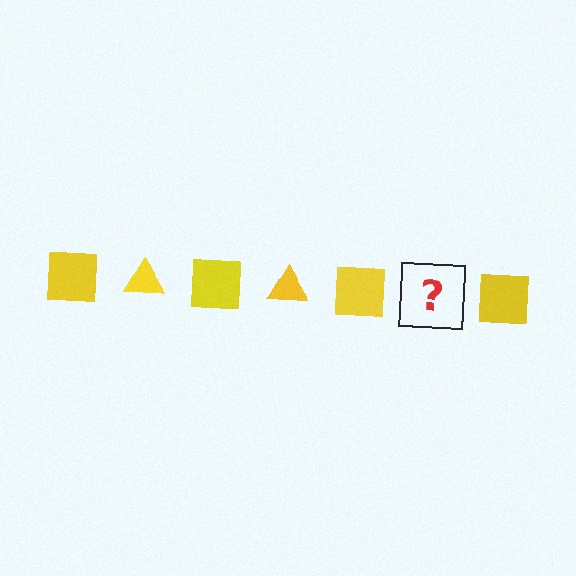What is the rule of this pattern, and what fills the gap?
The rule is that the pattern cycles through square, triangle shapes in yellow. The gap should be filled with a yellow triangle.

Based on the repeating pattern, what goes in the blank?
The blank should be a yellow triangle.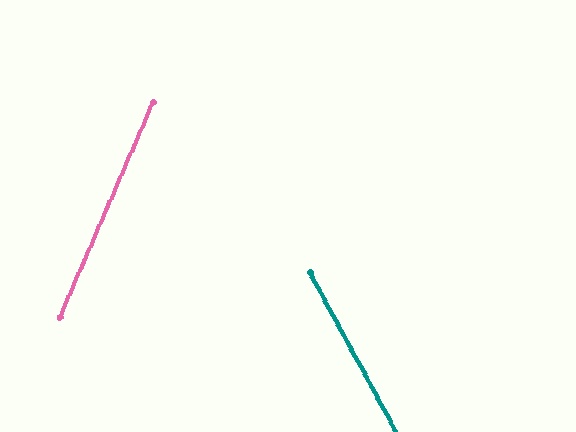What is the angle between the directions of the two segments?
Approximately 52 degrees.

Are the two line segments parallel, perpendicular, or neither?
Neither parallel nor perpendicular — they differ by about 52°.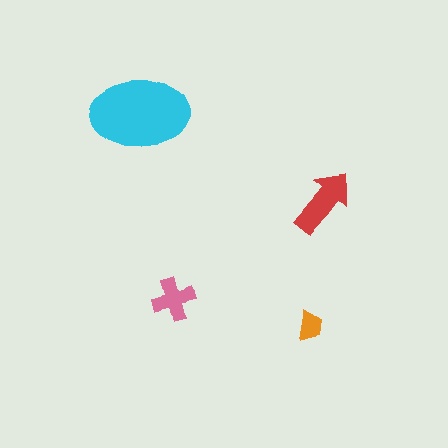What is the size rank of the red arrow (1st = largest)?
2nd.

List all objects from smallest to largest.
The orange trapezoid, the pink cross, the red arrow, the cyan ellipse.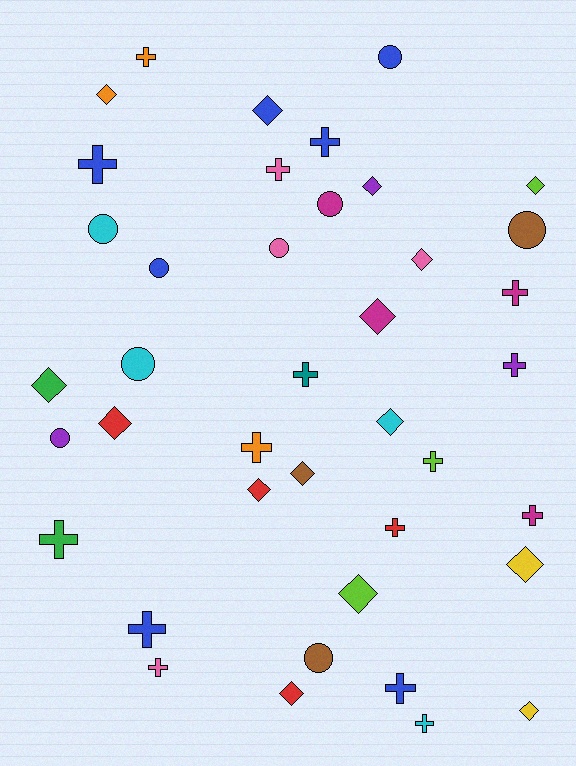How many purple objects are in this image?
There are 3 purple objects.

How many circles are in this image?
There are 9 circles.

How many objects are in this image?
There are 40 objects.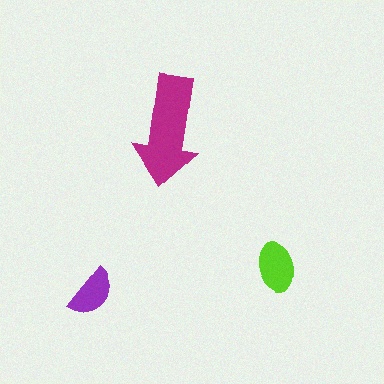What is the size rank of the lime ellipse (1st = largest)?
2nd.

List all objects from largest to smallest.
The magenta arrow, the lime ellipse, the purple semicircle.